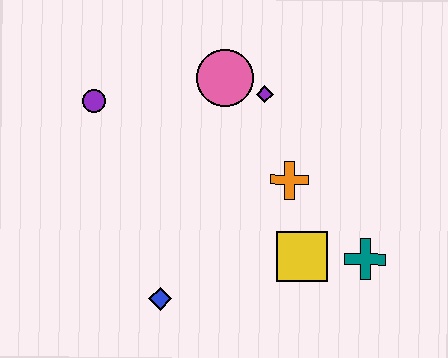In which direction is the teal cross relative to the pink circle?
The teal cross is below the pink circle.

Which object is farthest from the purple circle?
The teal cross is farthest from the purple circle.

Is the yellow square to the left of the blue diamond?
No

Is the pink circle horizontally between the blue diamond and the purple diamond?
Yes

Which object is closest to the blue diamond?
The yellow square is closest to the blue diamond.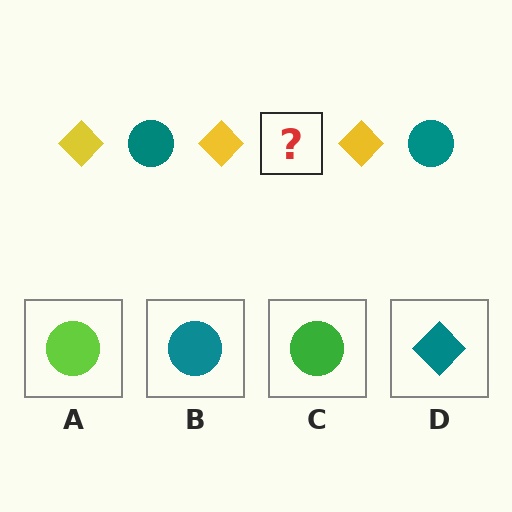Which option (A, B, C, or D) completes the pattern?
B.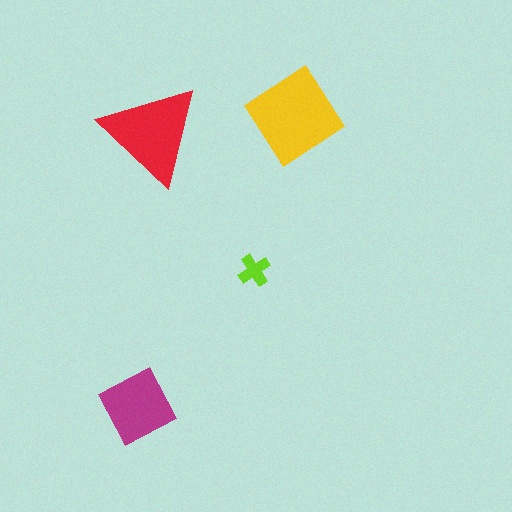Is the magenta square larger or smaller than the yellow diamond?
Smaller.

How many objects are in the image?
There are 4 objects in the image.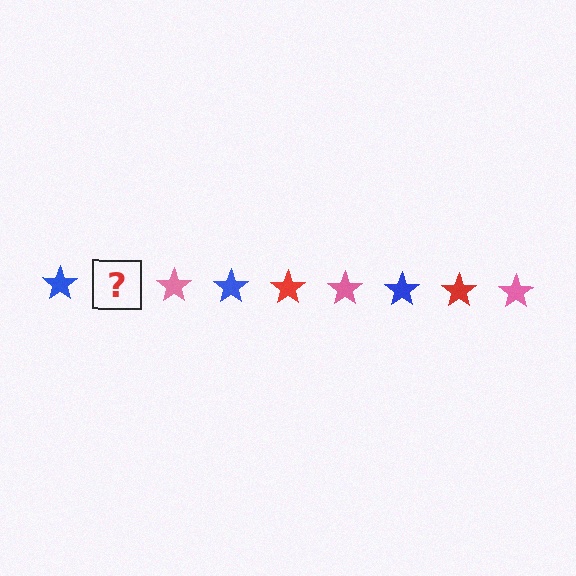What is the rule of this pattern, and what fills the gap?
The rule is that the pattern cycles through blue, red, pink stars. The gap should be filled with a red star.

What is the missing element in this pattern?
The missing element is a red star.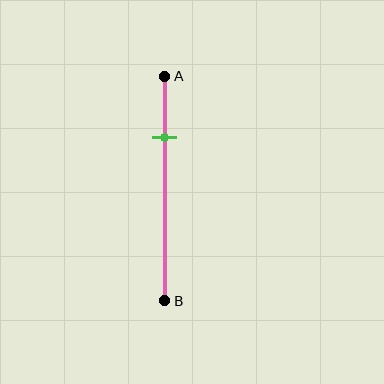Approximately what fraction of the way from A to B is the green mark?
The green mark is approximately 25% of the way from A to B.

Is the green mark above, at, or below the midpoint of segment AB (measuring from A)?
The green mark is above the midpoint of segment AB.